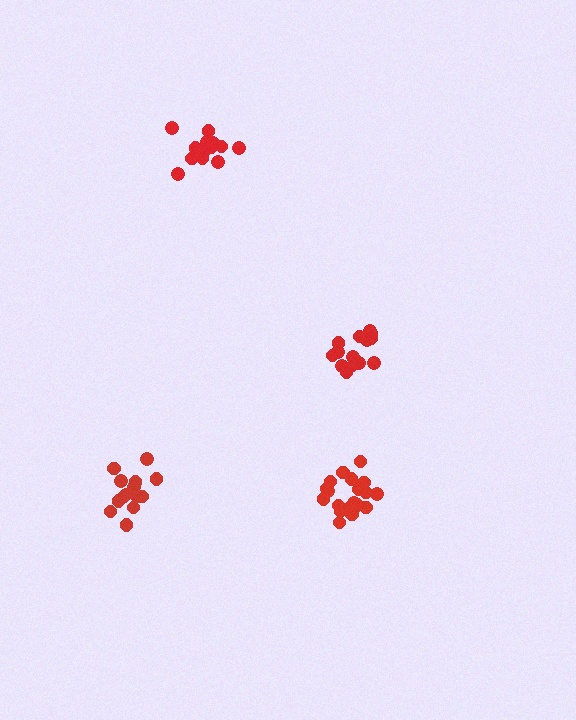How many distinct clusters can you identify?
There are 4 distinct clusters.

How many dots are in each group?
Group 1: 14 dots, Group 2: 13 dots, Group 3: 15 dots, Group 4: 19 dots (61 total).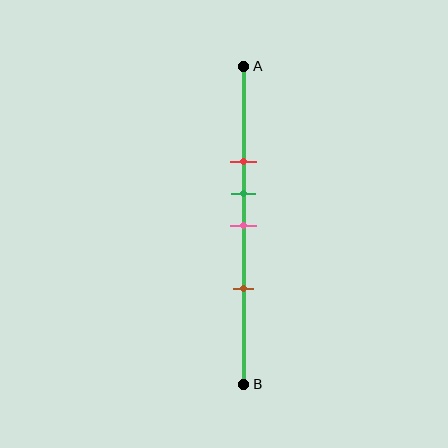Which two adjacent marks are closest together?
The green and pink marks are the closest adjacent pair.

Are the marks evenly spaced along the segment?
No, the marks are not evenly spaced.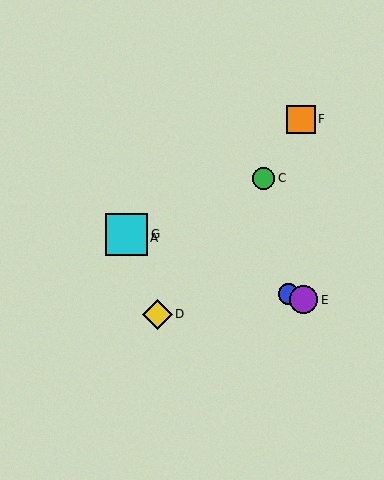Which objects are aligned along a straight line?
Objects A, B, E, G are aligned along a straight line.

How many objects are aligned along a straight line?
4 objects (A, B, E, G) are aligned along a straight line.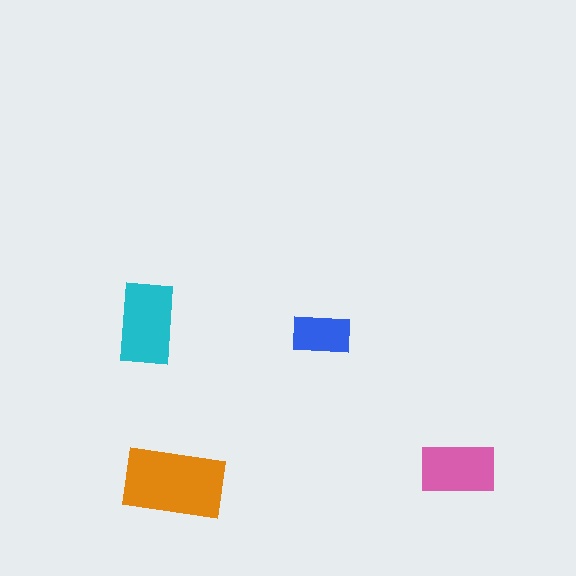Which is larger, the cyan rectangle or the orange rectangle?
The orange one.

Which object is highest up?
The cyan rectangle is topmost.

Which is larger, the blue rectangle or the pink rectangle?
The pink one.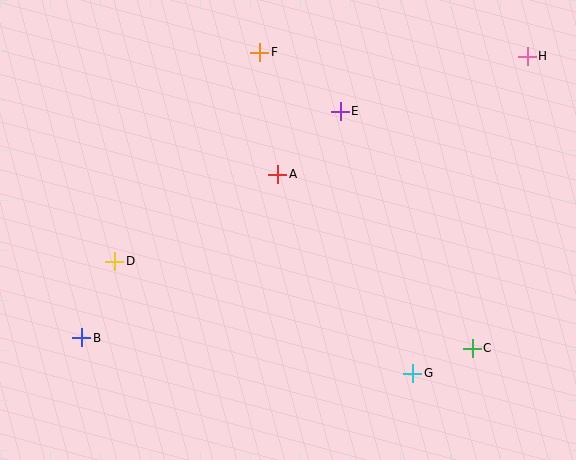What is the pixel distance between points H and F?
The distance between H and F is 267 pixels.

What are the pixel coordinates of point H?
Point H is at (527, 56).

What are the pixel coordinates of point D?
Point D is at (115, 261).